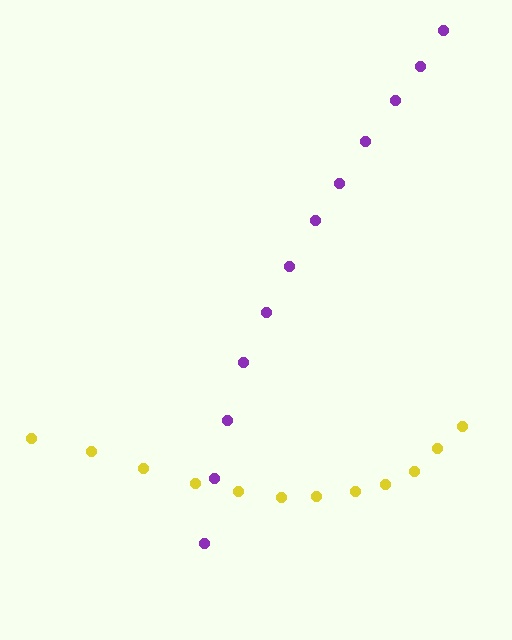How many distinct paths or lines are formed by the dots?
There are 2 distinct paths.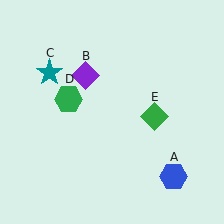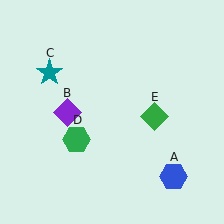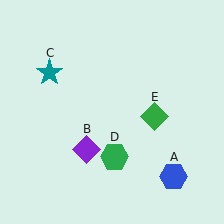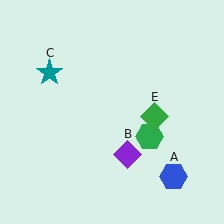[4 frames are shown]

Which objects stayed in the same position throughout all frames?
Blue hexagon (object A) and teal star (object C) and green diamond (object E) remained stationary.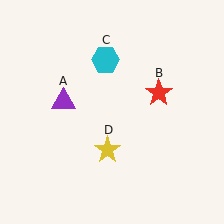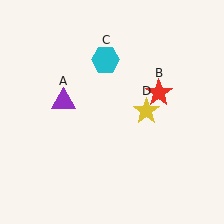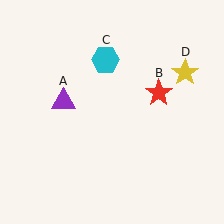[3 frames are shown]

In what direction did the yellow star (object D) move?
The yellow star (object D) moved up and to the right.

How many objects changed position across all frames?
1 object changed position: yellow star (object D).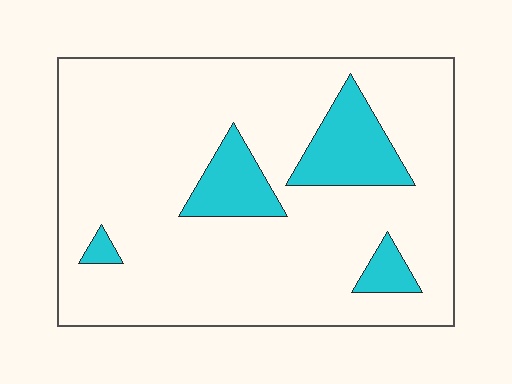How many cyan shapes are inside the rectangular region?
4.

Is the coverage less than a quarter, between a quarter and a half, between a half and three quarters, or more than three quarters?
Less than a quarter.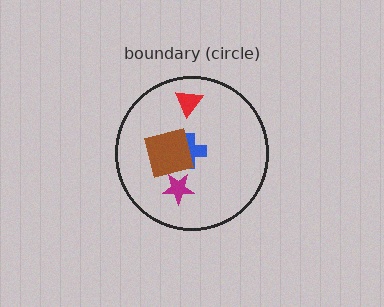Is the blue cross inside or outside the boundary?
Inside.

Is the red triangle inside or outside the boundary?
Inside.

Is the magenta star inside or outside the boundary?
Inside.